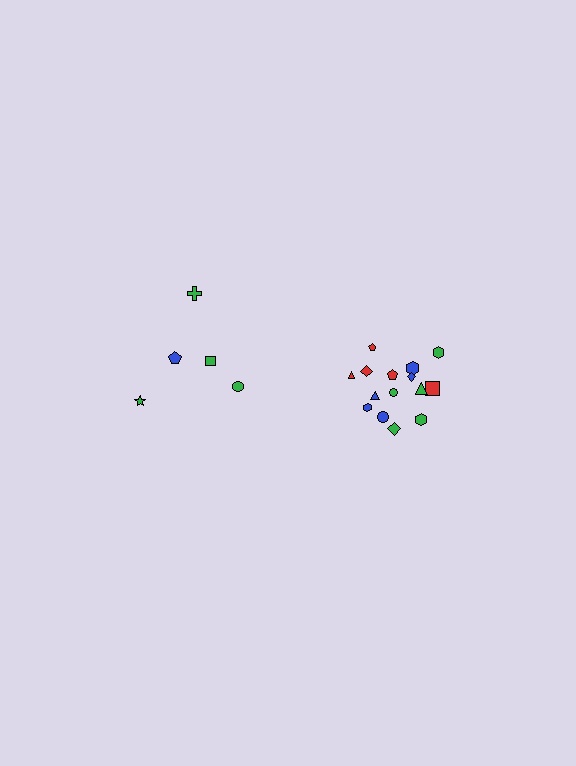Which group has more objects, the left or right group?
The right group.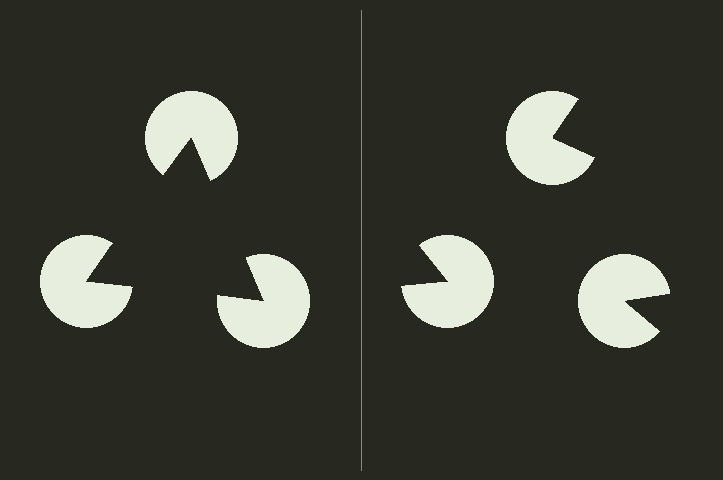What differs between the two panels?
The pac-man discs are positioned identically on both sides; only the wedge orientations differ. On the left they align to a triangle; on the right they are misaligned.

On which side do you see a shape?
An illusory triangle appears on the left side. On the right side the wedge cuts are rotated, so no coherent shape forms.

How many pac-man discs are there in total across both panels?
6 — 3 on each side.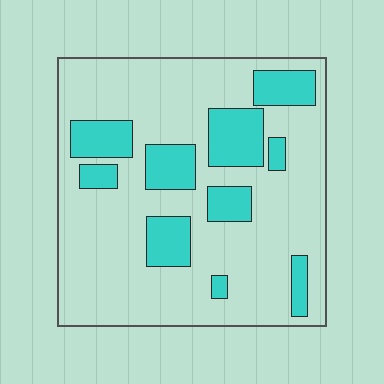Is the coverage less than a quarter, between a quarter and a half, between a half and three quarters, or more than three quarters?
Less than a quarter.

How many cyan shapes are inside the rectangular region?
10.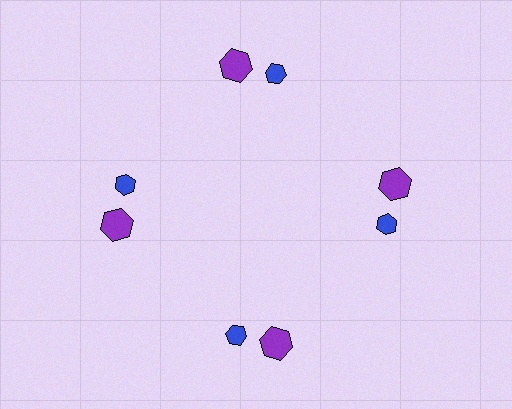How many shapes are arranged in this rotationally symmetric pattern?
There are 8 shapes, arranged in 4 groups of 2.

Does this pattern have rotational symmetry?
Yes, this pattern has 4-fold rotational symmetry. It looks the same after rotating 90 degrees around the center.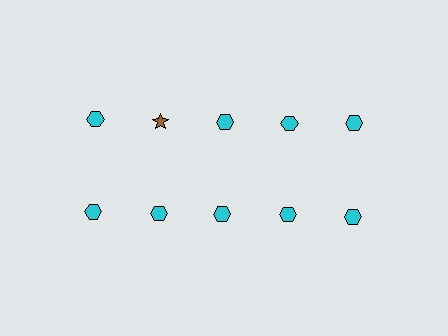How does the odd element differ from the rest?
It differs in both color (brown instead of cyan) and shape (star instead of hexagon).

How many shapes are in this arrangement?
There are 10 shapes arranged in a grid pattern.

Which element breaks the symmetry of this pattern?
The brown star in the top row, second from left column breaks the symmetry. All other shapes are cyan hexagons.